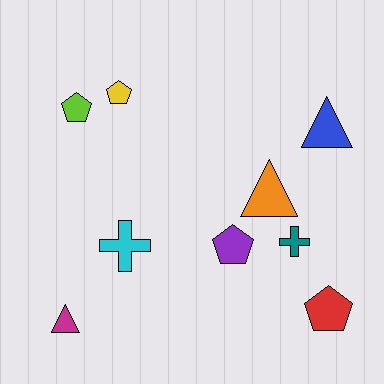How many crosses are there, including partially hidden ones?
There are 2 crosses.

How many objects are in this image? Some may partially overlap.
There are 9 objects.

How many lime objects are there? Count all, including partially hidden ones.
There is 1 lime object.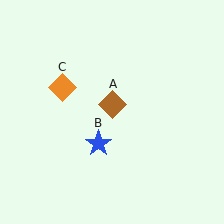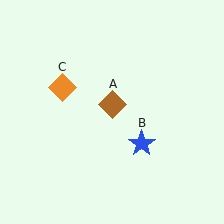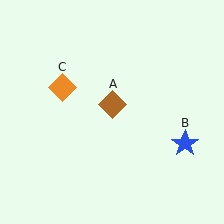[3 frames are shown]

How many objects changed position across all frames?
1 object changed position: blue star (object B).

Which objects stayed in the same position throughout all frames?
Brown diamond (object A) and orange diamond (object C) remained stationary.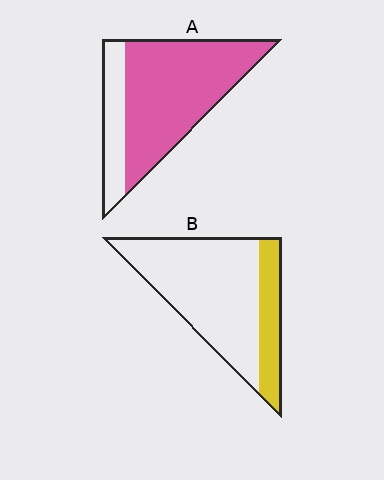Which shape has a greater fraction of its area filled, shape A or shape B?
Shape A.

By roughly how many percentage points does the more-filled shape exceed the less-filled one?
By roughly 50 percentage points (A over B).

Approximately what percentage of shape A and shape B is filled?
A is approximately 75% and B is approximately 25%.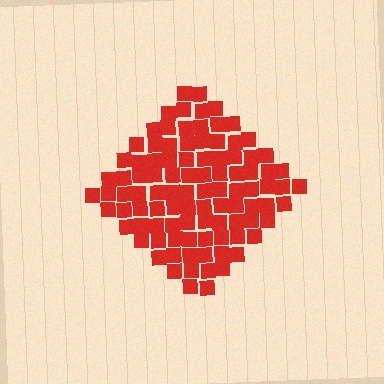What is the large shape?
The large shape is a diamond.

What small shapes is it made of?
It is made of small squares.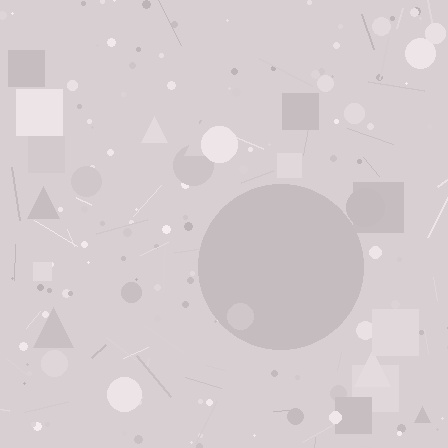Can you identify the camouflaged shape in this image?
The camouflaged shape is a circle.